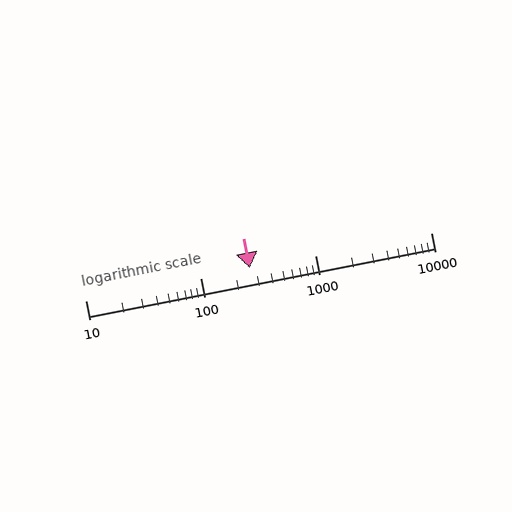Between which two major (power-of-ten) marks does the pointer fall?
The pointer is between 100 and 1000.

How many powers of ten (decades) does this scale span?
The scale spans 3 decades, from 10 to 10000.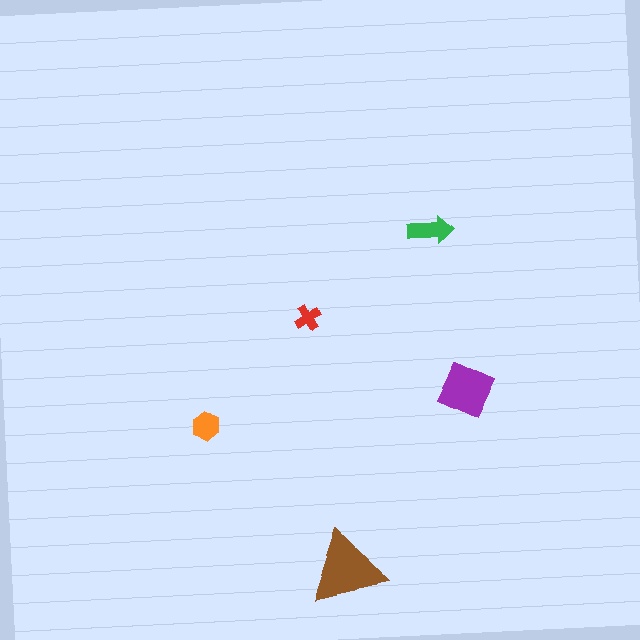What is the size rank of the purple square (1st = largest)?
2nd.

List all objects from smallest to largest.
The red cross, the orange hexagon, the green arrow, the purple square, the brown triangle.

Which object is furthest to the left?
The orange hexagon is leftmost.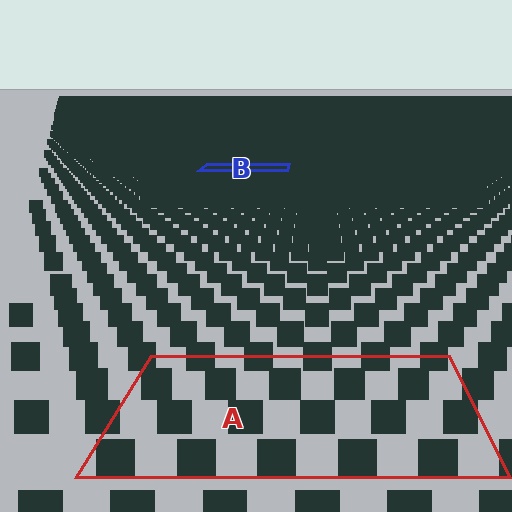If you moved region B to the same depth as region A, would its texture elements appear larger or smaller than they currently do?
They would appear larger. At a closer depth, the same texture elements are projected at a bigger on-screen size.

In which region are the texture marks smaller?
The texture marks are smaller in region B, because it is farther away.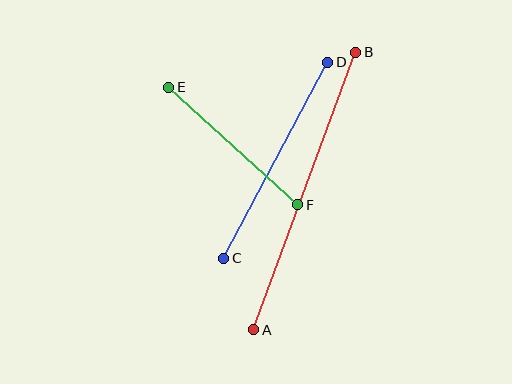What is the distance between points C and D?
The distance is approximately 222 pixels.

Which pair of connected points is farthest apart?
Points A and B are farthest apart.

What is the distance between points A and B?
The distance is approximately 295 pixels.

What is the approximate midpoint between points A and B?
The midpoint is at approximately (305, 191) pixels.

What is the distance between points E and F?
The distance is approximately 174 pixels.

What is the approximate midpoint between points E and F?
The midpoint is at approximately (233, 146) pixels.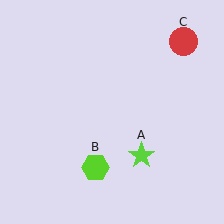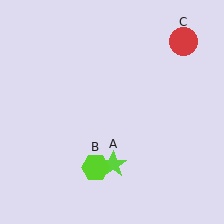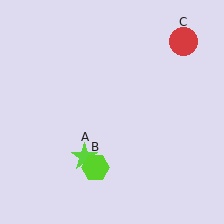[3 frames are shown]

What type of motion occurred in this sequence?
The lime star (object A) rotated clockwise around the center of the scene.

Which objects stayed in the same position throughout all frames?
Lime hexagon (object B) and red circle (object C) remained stationary.